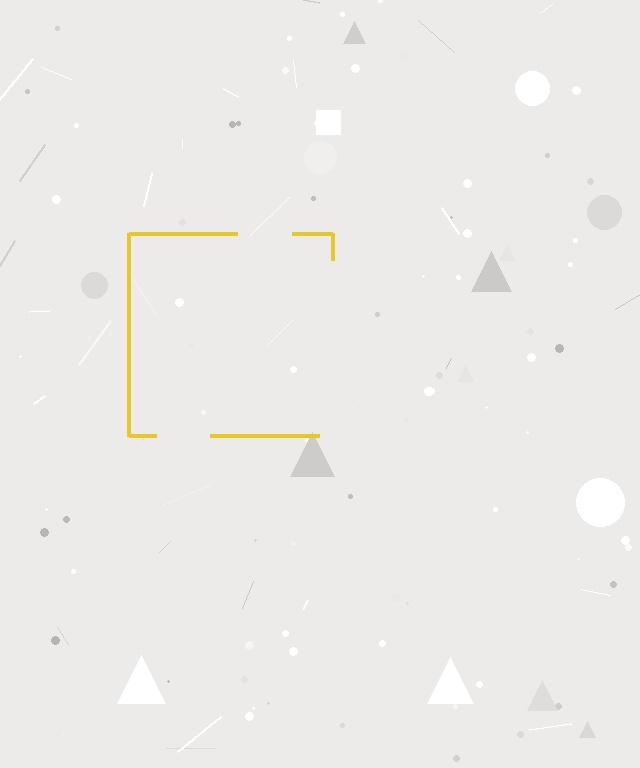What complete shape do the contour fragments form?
The contour fragments form a square.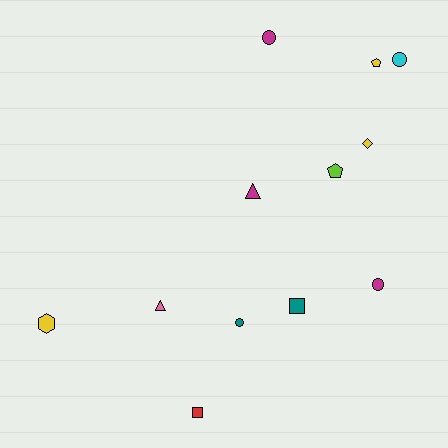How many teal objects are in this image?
There are 2 teal objects.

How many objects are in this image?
There are 12 objects.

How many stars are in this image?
There are no stars.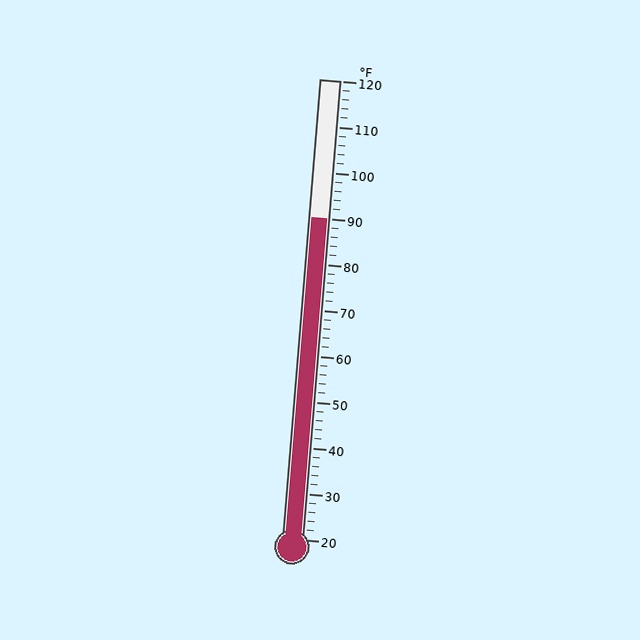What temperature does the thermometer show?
The thermometer shows approximately 90°F.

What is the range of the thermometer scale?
The thermometer scale ranges from 20°F to 120°F.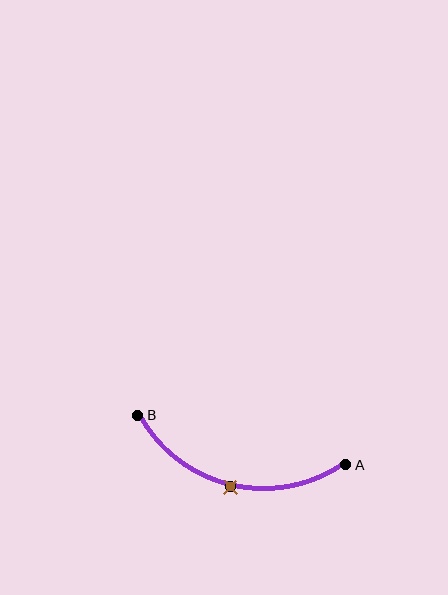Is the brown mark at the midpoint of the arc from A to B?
Yes. The brown mark lies on the arc at equal arc-length from both A and B — it is the arc midpoint.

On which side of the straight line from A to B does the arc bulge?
The arc bulges below the straight line connecting A and B.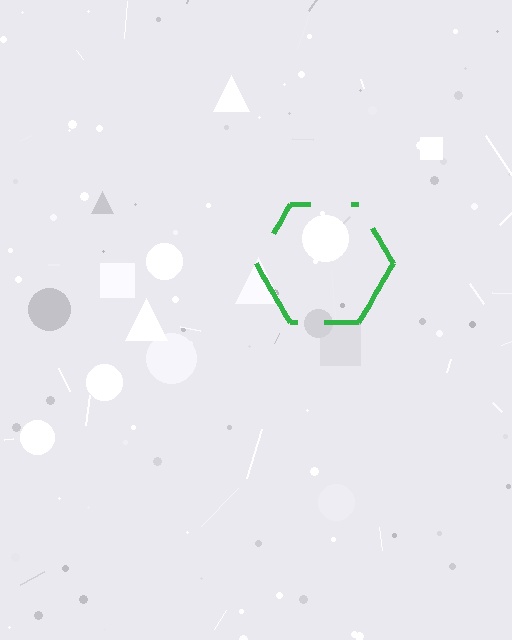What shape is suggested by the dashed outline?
The dashed outline suggests a hexagon.